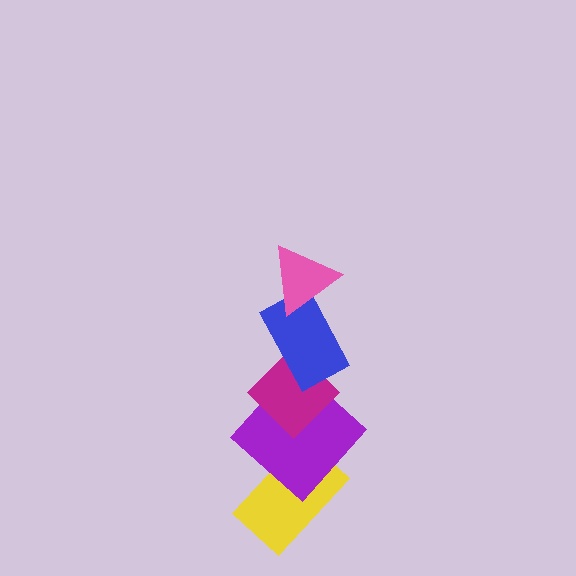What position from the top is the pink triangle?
The pink triangle is 1st from the top.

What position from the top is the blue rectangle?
The blue rectangle is 2nd from the top.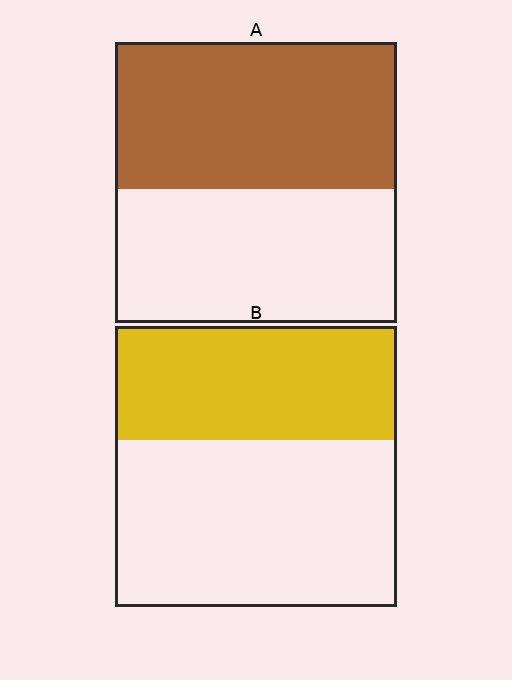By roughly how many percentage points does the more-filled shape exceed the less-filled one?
By roughly 10 percentage points (A over B).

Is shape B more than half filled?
No.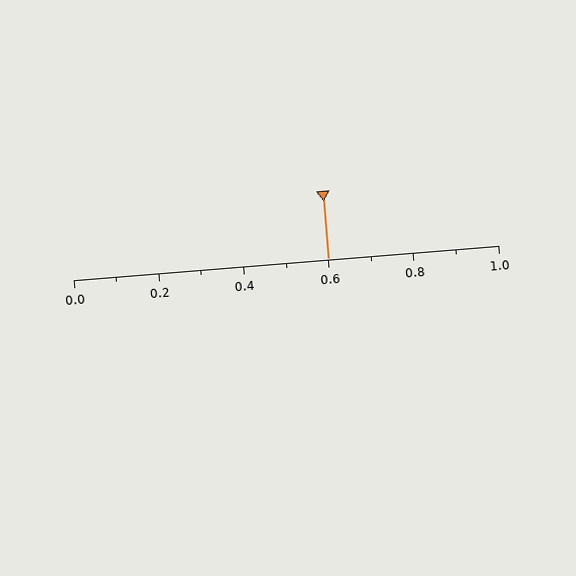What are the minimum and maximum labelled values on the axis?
The axis runs from 0.0 to 1.0.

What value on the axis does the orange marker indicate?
The marker indicates approximately 0.6.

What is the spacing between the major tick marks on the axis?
The major ticks are spaced 0.2 apart.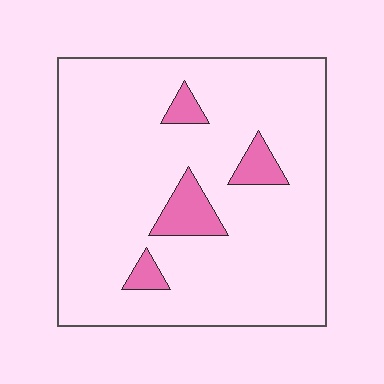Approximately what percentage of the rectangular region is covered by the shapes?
Approximately 10%.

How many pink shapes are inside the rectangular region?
4.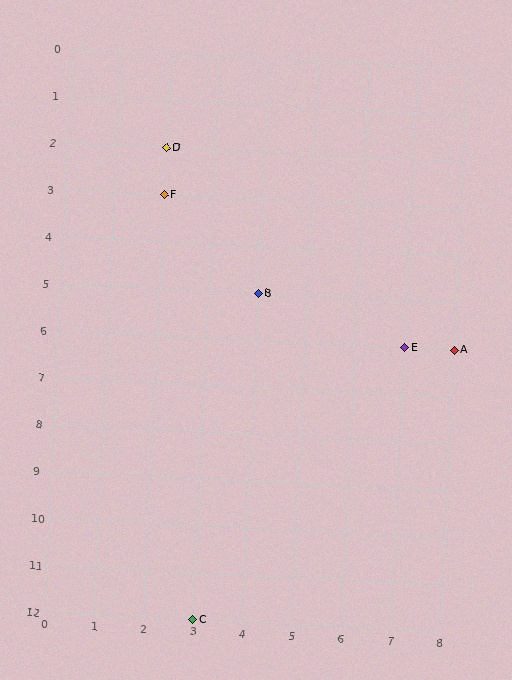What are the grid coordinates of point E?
Point E is at grid coordinates (7, 6).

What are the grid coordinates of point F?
Point F is at grid coordinates (2, 3).